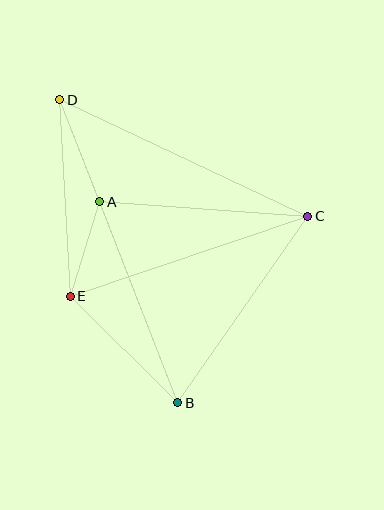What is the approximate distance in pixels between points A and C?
The distance between A and C is approximately 208 pixels.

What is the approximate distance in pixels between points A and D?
The distance between A and D is approximately 109 pixels.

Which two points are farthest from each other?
Points B and D are farthest from each other.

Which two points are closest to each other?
Points A and E are closest to each other.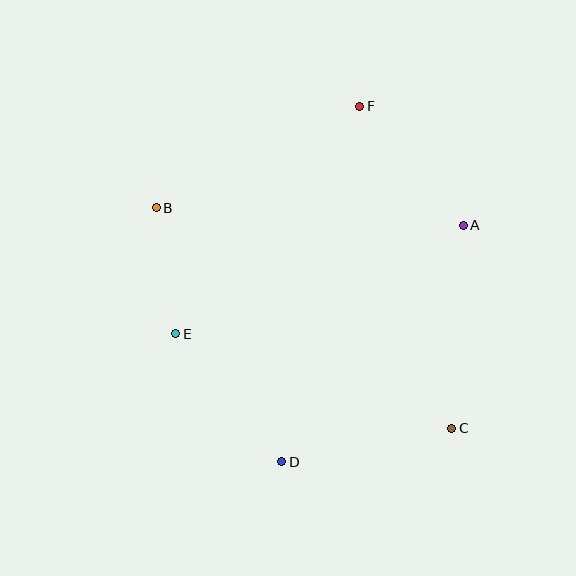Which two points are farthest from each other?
Points B and C are farthest from each other.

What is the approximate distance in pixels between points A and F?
The distance between A and F is approximately 158 pixels.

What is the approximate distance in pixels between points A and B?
The distance between A and B is approximately 308 pixels.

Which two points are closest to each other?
Points B and E are closest to each other.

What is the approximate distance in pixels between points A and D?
The distance between A and D is approximately 298 pixels.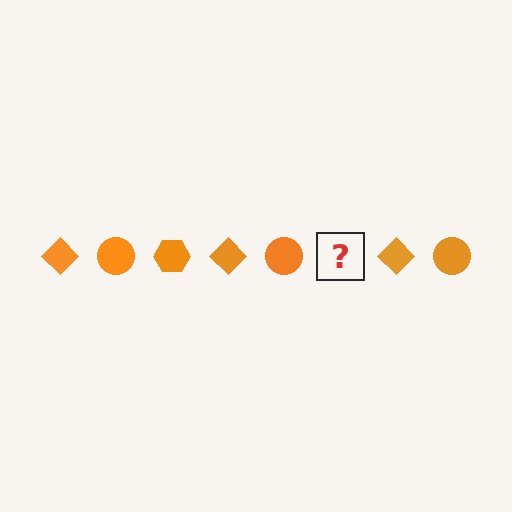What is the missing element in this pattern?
The missing element is an orange hexagon.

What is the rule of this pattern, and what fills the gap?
The rule is that the pattern cycles through diamond, circle, hexagon shapes in orange. The gap should be filled with an orange hexagon.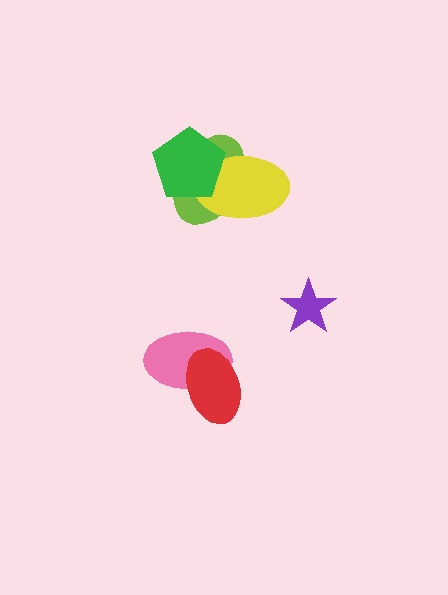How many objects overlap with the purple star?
0 objects overlap with the purple star.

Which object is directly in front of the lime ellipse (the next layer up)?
The yellow ellipse is directly in front of the lime ellipse.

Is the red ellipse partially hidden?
No, no other shape covers it.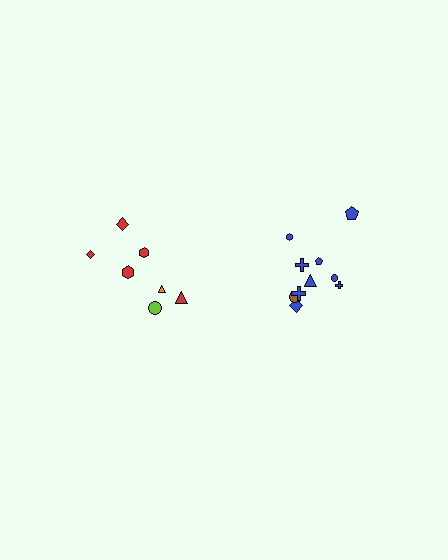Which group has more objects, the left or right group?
The right group.